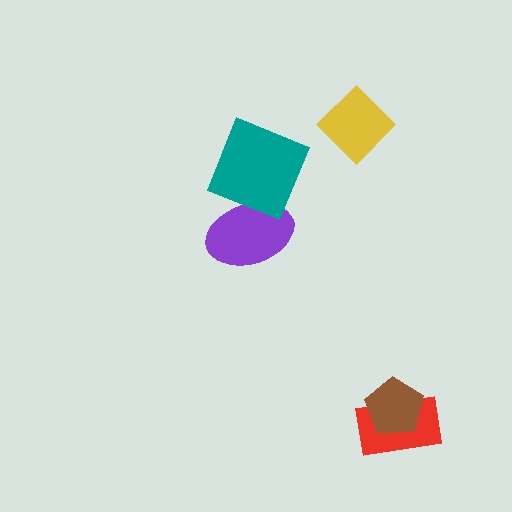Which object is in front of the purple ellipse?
The teal square is in front of the purple ellipse.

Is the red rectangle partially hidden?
Yes, it is partially covered by another shape.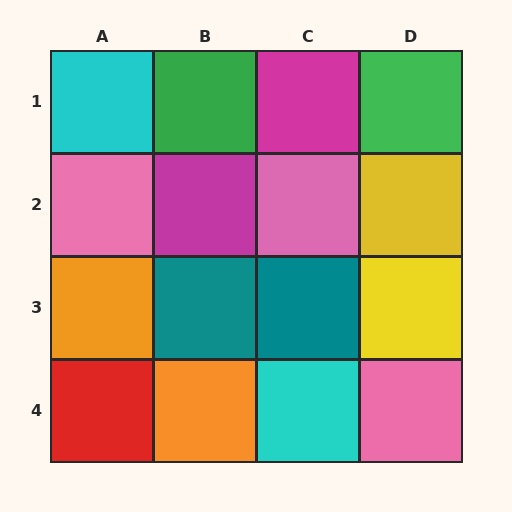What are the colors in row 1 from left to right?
Cyan, green, magenta, green.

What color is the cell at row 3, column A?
Orange.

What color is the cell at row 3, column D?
Yellow.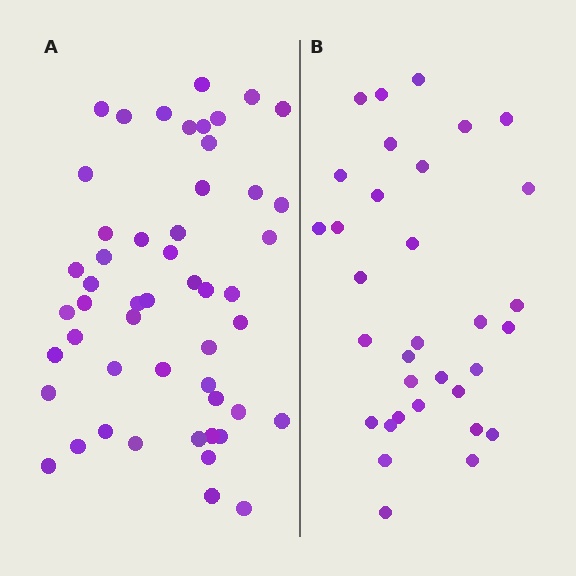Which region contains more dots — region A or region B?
Region A (the left region) has more dots.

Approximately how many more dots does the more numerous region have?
Region A has approximately 20 more dots than region B.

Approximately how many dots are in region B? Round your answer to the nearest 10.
About 30 dots. (The exact count is 33, which rounds to 30.)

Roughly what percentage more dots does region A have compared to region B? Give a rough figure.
About 55% more.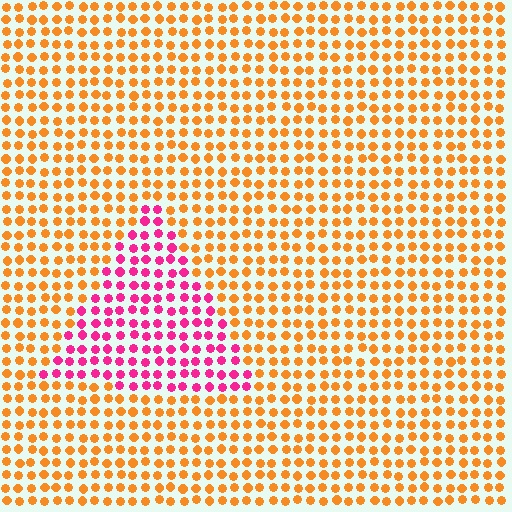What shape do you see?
I see a triangle.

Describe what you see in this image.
The image is filled with small orange elements in a uniform arrangement. A triangle-shaped region is visible where the elements are tinted to a slightly different hue, forming a subtle color boundary.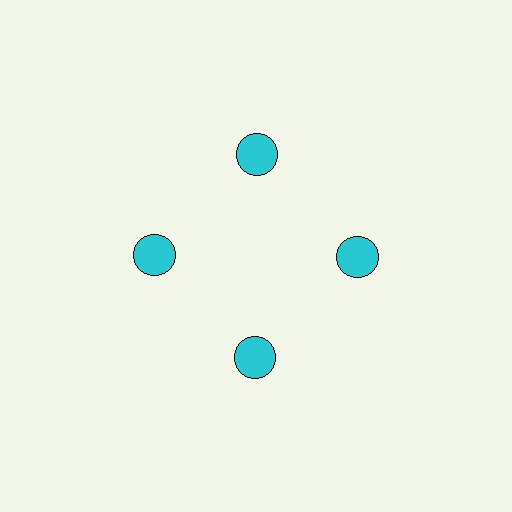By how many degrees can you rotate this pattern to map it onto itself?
The pattern maps onto itself every 90 degrees of rotation.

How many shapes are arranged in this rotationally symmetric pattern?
There are 4 shapes, arranged in 4 groups of 1.